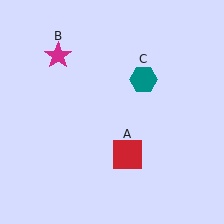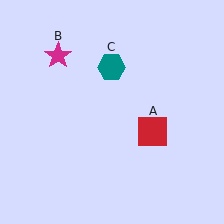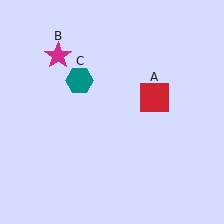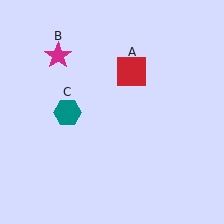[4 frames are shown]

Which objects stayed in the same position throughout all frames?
Magenta star (object B) remained stationary.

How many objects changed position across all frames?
2 objects changed position: red square (object A), teal hexagon (object C).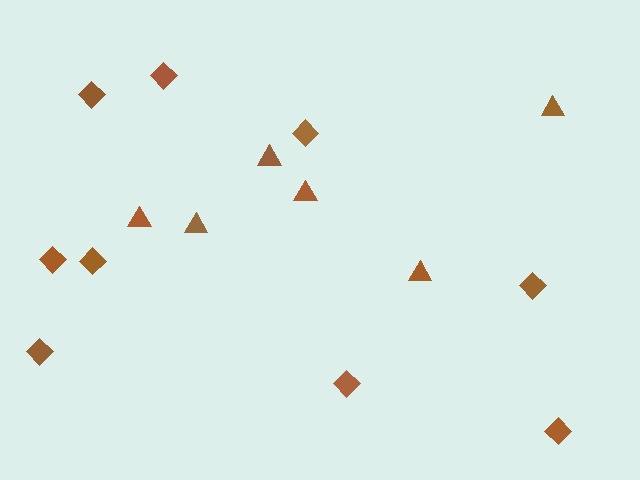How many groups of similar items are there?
There are 2 groups: one group of triangles (6) and one group of diamonds (9).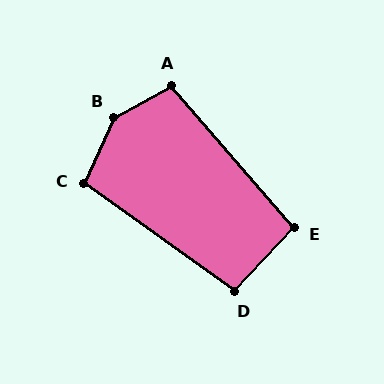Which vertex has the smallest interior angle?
E, at approximately 96 degrees.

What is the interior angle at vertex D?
Approximately 97 degrees (obtuse).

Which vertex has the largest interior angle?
B, at approximately 143 degrees.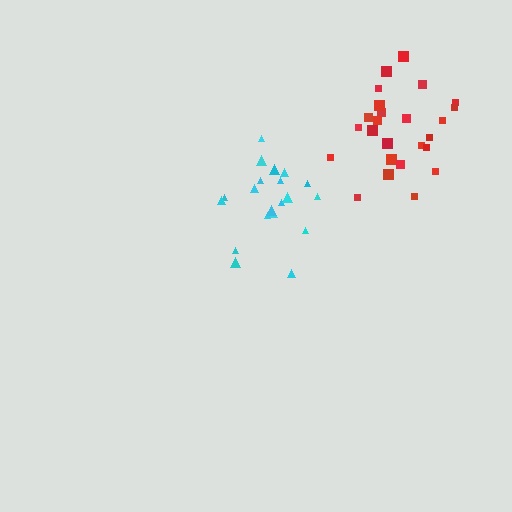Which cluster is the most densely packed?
Red.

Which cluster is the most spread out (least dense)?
Cyan.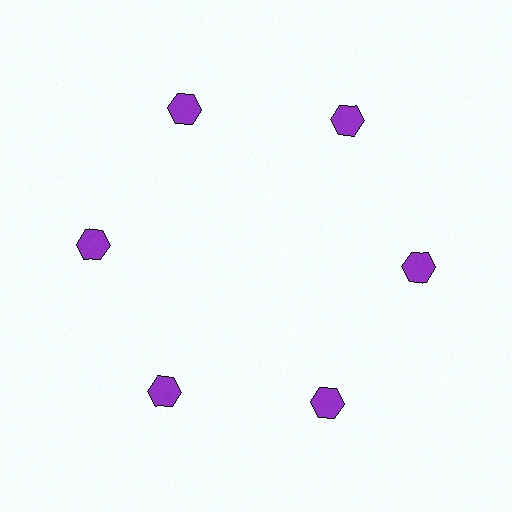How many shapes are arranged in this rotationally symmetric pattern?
There are 6 shapes, arranged in 6 groups of 1.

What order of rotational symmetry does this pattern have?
This pattern has 6-fold rotational symmetry.